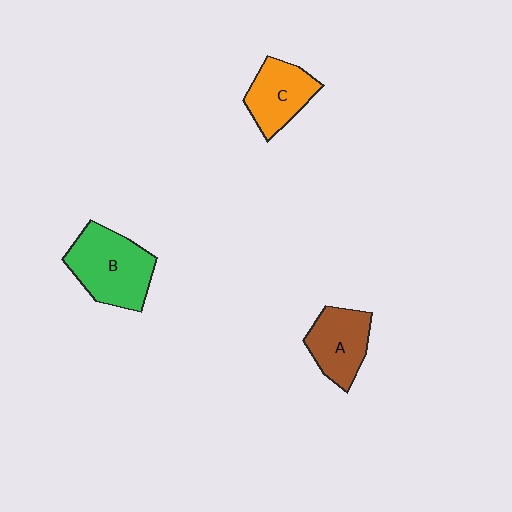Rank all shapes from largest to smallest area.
From largest to smallest: B (green), A (brown), C (orange).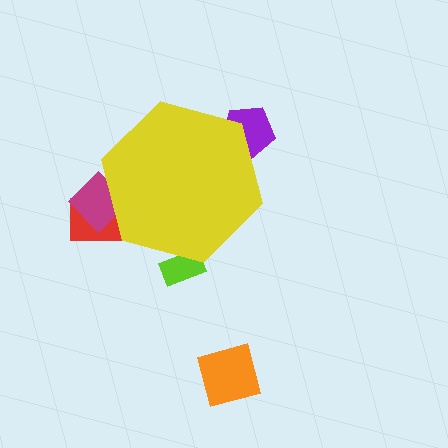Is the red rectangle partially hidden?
Yes, the red rectangle is partially hidden behind the yellow hexagon.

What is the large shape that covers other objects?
A yellow hexagon.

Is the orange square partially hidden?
No, the orange square is fully visible.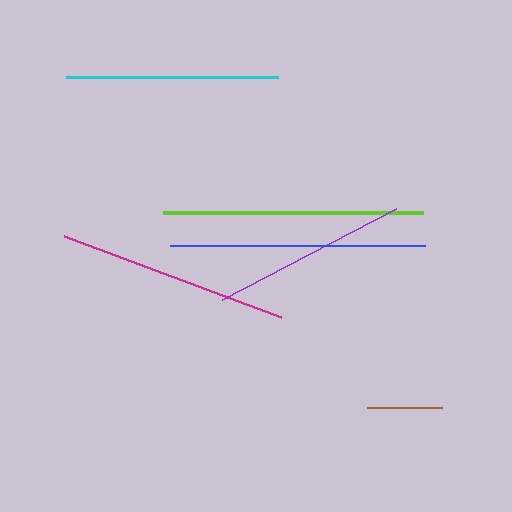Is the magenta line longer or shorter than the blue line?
The blue line is longer than the magenta line.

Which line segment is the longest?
The lime line is the longest at approximately 260 pixels.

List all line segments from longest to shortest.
From longest to shortest: lime, blue, magenta, cyan, purple, brown.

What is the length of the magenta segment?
The magenta segment is approximately 232 pixels long.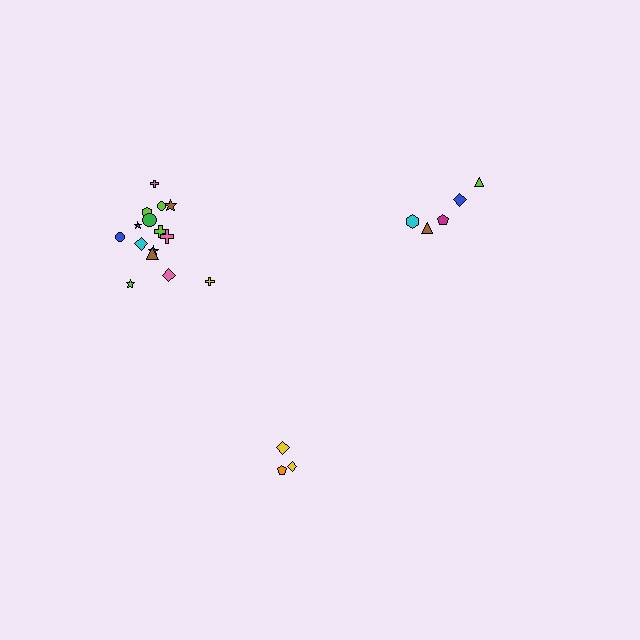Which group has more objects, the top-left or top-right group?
The top-left group.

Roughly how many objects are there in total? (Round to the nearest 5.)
Roughly 25 objects in total.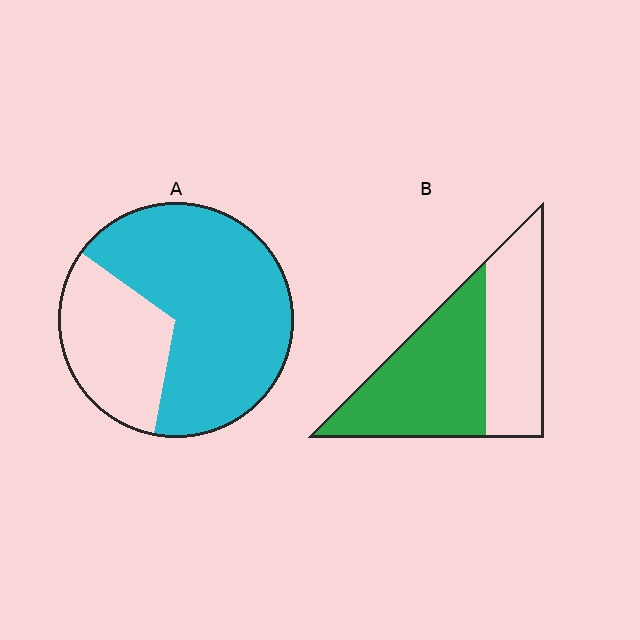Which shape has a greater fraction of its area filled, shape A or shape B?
Shape A.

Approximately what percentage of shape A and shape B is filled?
A is approximately 70% and B is approximately 55%.